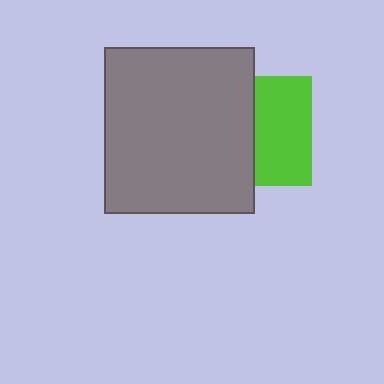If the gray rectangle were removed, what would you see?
You would see the complete lime square.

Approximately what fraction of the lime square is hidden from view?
Roughly 49% of the lime square is hidden behind the gray rectangle.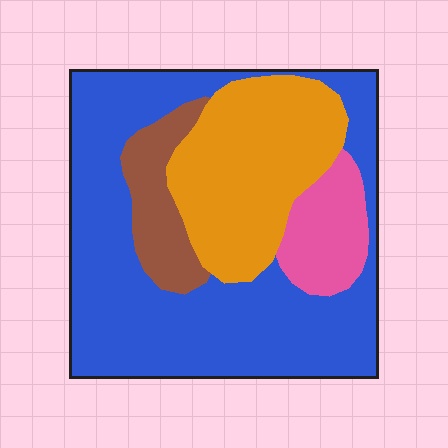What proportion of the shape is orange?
Orange takes up between a sixth and a third of the shape.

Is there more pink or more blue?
Blue.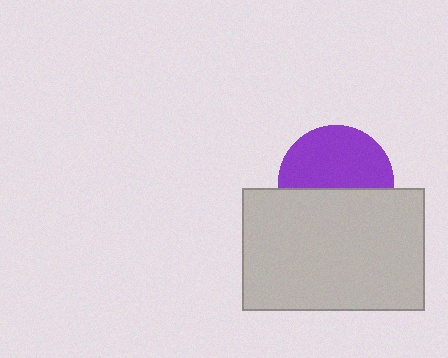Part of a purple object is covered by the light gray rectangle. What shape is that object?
It is a circle.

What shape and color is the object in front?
The object in front is a light gray rectangle.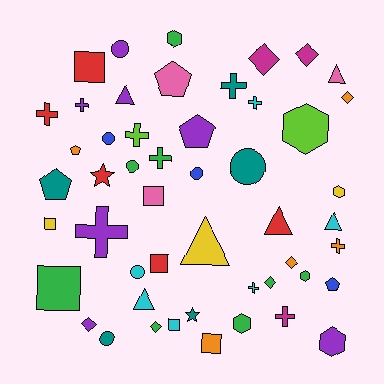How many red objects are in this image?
There are 5 red objects.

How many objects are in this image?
There are 50 objects.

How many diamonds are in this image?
There are 7 diamonds.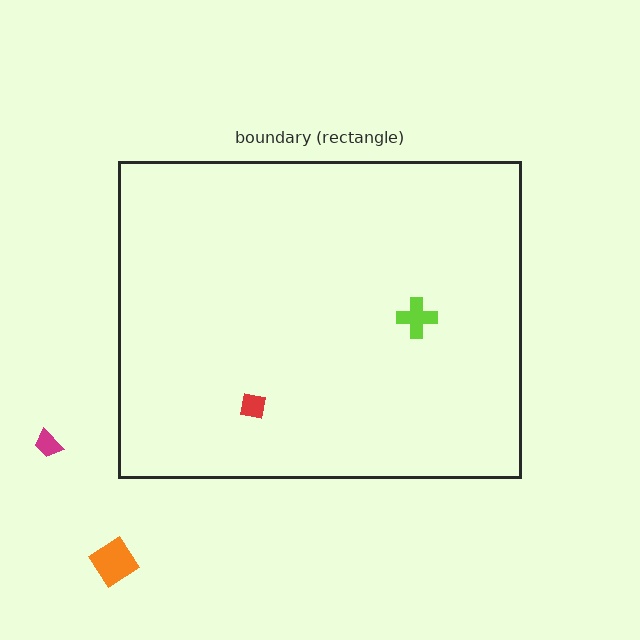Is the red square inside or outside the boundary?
Inside.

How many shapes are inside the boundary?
2 inside, 2 outside.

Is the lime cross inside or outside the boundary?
Inside.